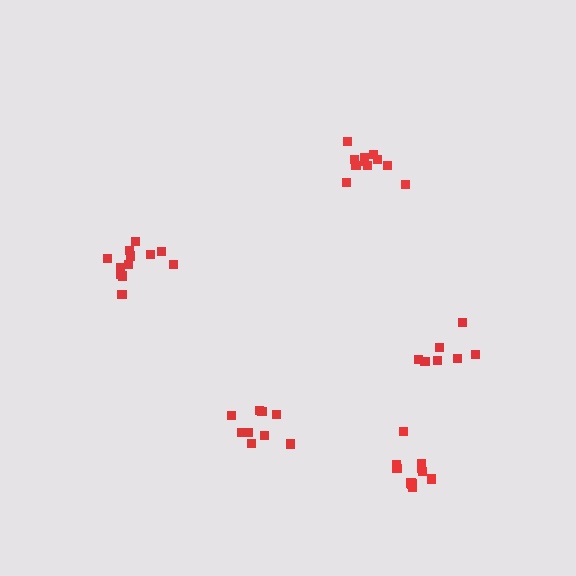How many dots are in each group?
Group 1: 12 dots, Group 2: 9 dots, Group 3: 13 dots, Group 4: 7 dots, Group 5: 11 dots (52 total).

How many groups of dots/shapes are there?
There are 5 groups.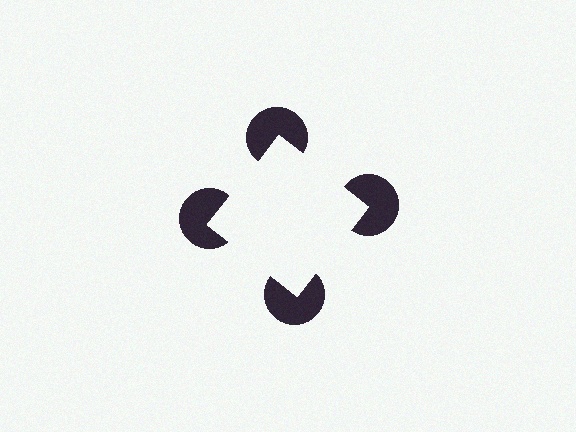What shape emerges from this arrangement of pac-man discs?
An illusory square — its edges are inferred from the aligned wedge cuts in the pac-man discs, not physically drawn.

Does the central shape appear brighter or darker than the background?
It typically appears slightly brighter than the background, even though no actual brightness change is drawn.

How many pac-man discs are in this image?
There are 4 — one at each vertex of the illusory square.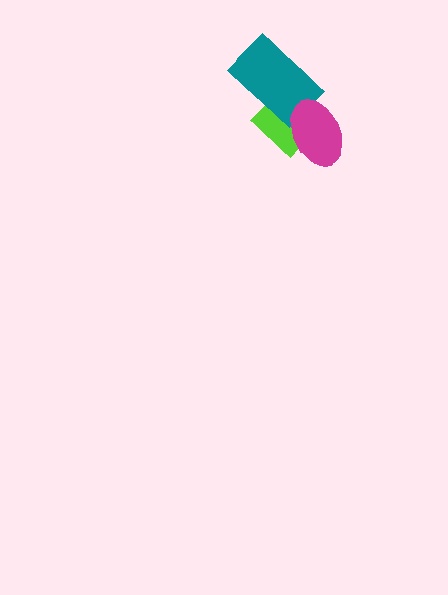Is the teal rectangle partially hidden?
Yes, it is partially covered by another shape.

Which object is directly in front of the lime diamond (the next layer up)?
The teal rectangle is directly in front of the lime diamond.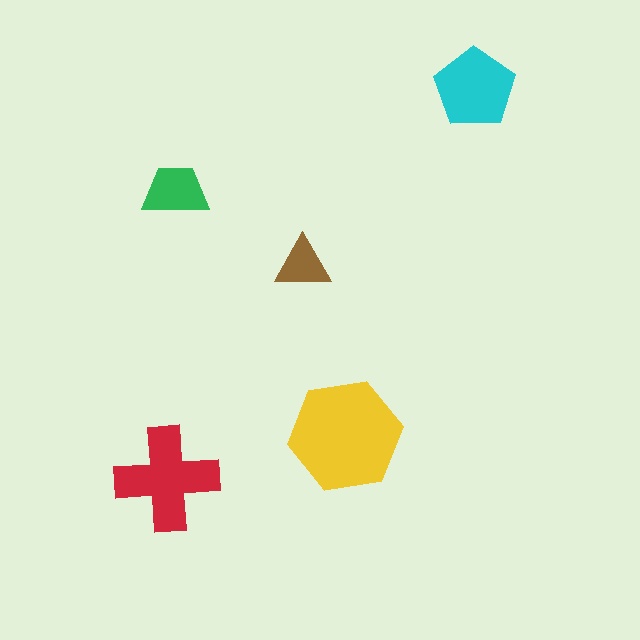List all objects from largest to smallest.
The yellow hexagon, the red cross, the cyan pentagon, the green trapezoid, the brown triangle.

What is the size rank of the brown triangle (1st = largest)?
5th.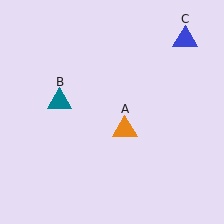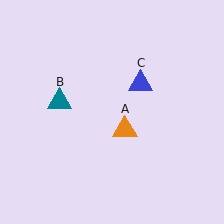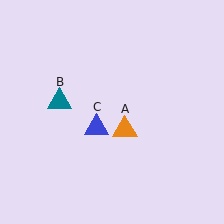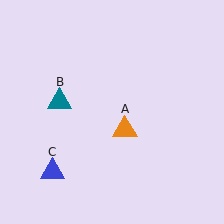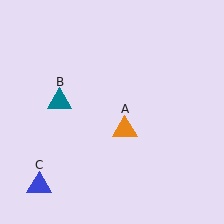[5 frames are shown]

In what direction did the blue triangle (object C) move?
The blue triangle (object C) moved down and to the left.